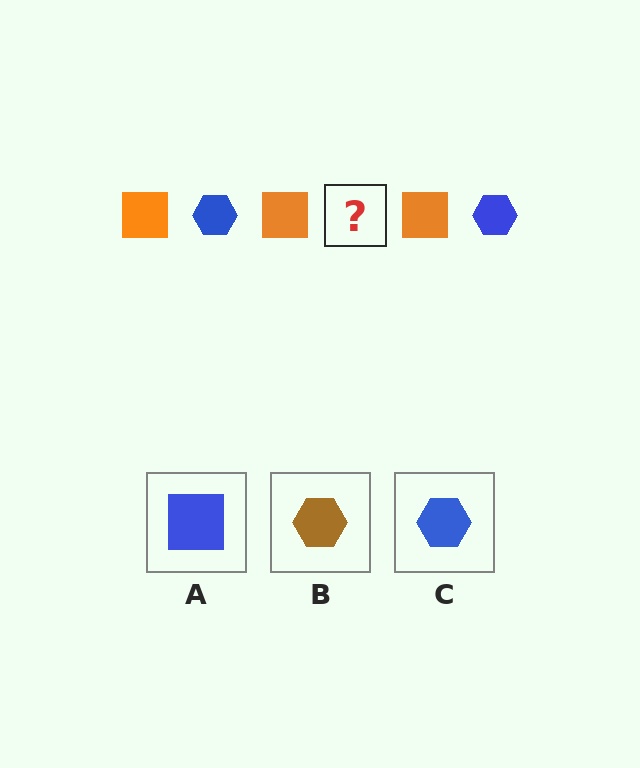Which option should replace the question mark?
Option C.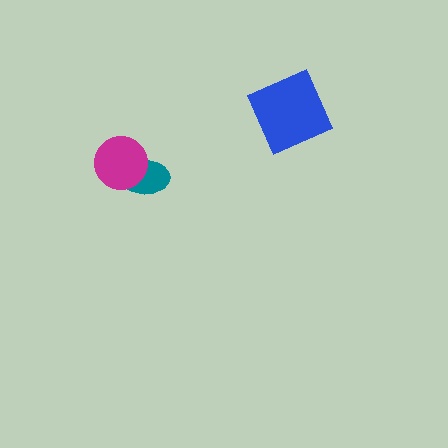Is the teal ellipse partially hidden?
Yes, it is partially covered by another shape.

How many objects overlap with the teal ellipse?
1 object overlaps with the teal ellipse.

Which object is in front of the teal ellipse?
The magenta circle is in front of the teal ellipse.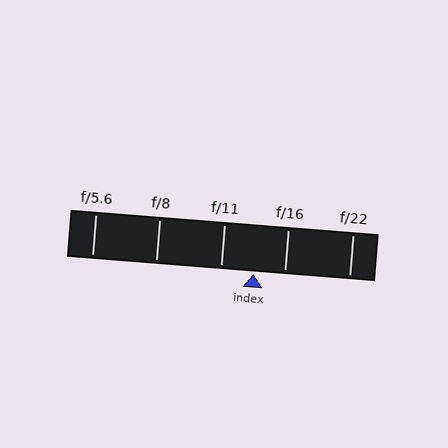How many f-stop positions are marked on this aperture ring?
There are 5 f-stop positions marked.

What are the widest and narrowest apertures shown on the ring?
The widest aperture shown is f/5.6 and the narrowest is f/22.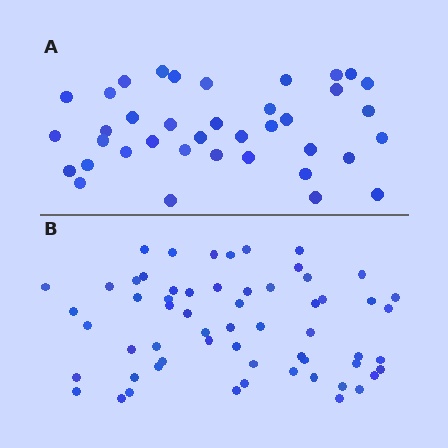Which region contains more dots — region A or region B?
Region B (the bottom region) has more dots.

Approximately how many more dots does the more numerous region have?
Region B has approximately 20 more dots than region A.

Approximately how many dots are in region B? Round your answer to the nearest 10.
About 60 dots.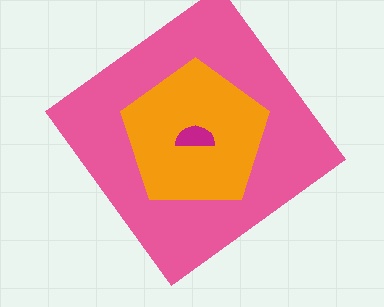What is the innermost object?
The magenta semicircle.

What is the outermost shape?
The pink diamond.